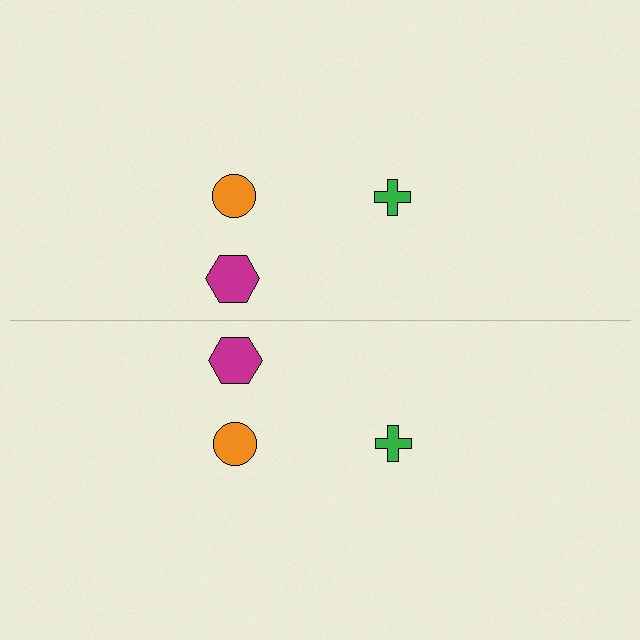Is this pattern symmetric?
Yes, this pattern has bilateral (reflection) symmetry.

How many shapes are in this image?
There are 6 shapes in this image.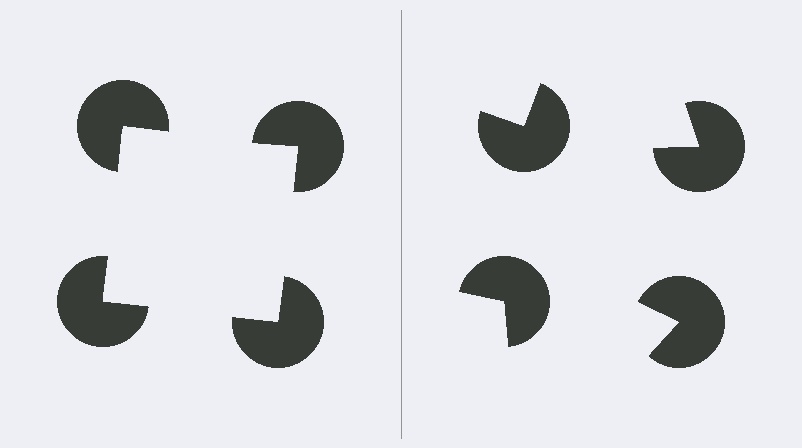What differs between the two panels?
The pac-man discs are positioned identically on both sides; only the wedge orientations differ. On the left they align to a square; on the right they are misaligned.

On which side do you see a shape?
An illusory square appears on the left side. On the right side the wedge cuts are rotated, so no coherent shape forms.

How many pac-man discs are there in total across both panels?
8 — 4 on each side.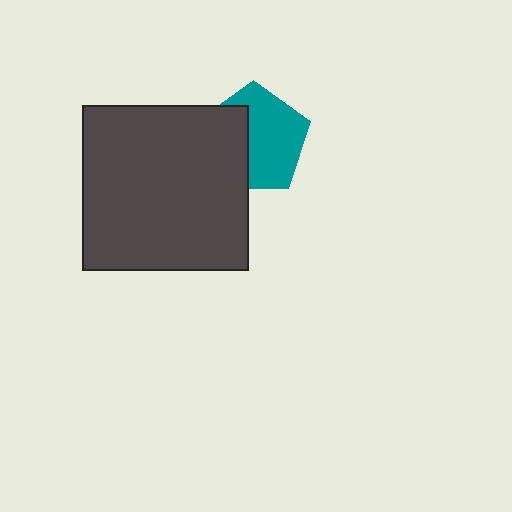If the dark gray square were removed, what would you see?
You would see the complete teal pentagon.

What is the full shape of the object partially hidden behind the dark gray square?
The partially hidden object is a teal pentagon.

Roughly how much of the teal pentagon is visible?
About half of it is visible (roughly 59%).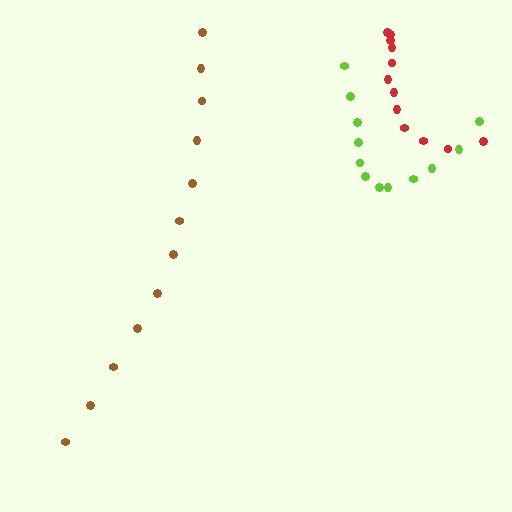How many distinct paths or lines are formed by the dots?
There are 3 distinct paths.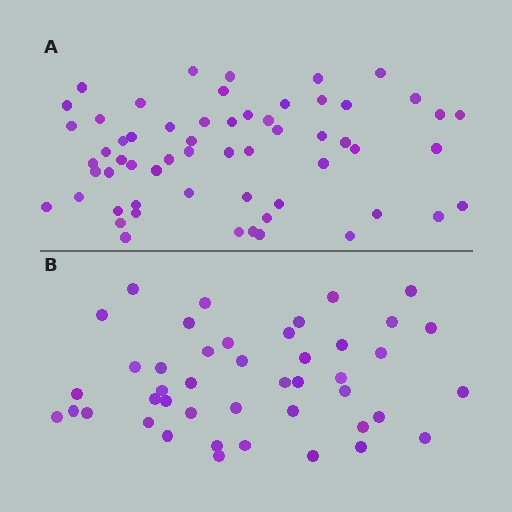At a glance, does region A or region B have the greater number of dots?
Region A (the top region) has more dots.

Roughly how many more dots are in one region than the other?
Region A has approximately 15 more dots than region B.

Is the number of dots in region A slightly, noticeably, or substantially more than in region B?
Region A has noticeably more, but not dramatically so. The ratio is roughly 1.3 to 1.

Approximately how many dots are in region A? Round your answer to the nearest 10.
About 60 dots. (The exact count is 59, which rounds to 60.)